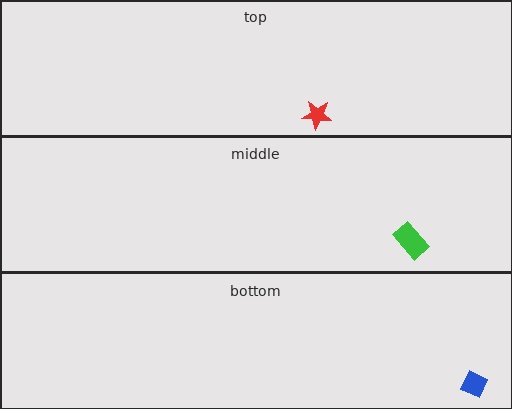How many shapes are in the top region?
1.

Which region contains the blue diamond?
The bottom region.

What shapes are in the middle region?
The green rectangle.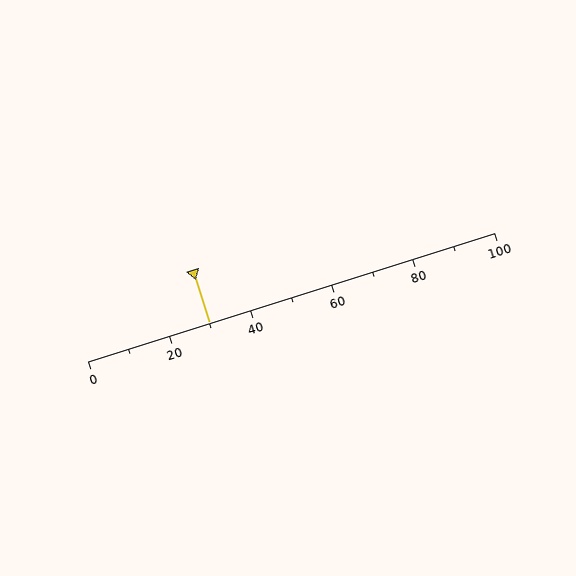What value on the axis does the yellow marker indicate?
The marker indicates approximately 30.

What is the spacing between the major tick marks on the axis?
The major ticks are spaced 20 apart.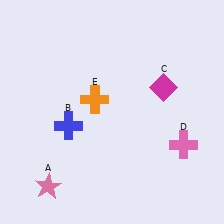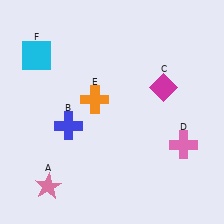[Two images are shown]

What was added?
A cyan square (F) was added in Image 2.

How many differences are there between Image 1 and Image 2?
There is 1 difference between the two images.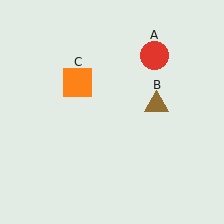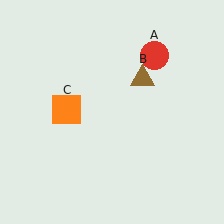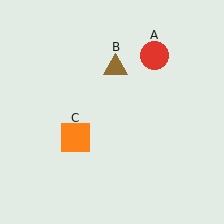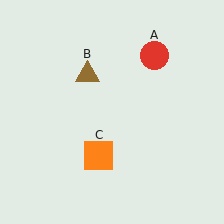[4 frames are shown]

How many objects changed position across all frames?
2 objects changed position: brown triangle (object B), orange square (object C).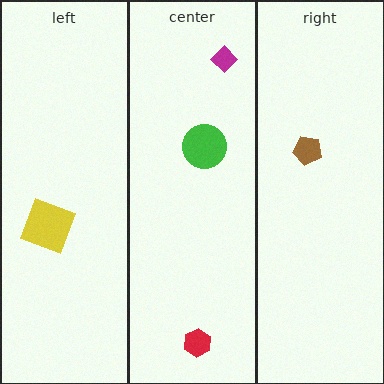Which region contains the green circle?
The center region.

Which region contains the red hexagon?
The center region.